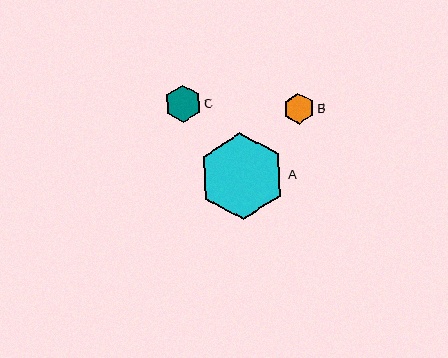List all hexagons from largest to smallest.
From largest to smallest: A, C, B.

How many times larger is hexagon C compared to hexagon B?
Hexagon C is approximately 1.2 times the size of hexagon B.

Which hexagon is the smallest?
Hexagon B is the smallest with a size of approximately 31 pixels.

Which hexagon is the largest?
Hexagon A is the largest with a size of approximately 87 pixels.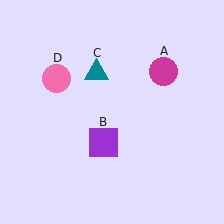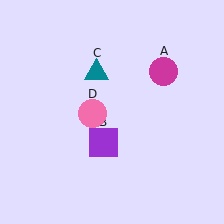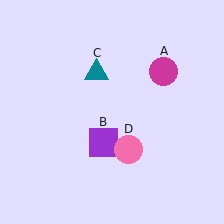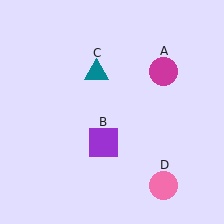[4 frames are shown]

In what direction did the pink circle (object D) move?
The pink circle (object D) moved down and to the right.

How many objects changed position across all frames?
1 object changed position: pink circle (object D).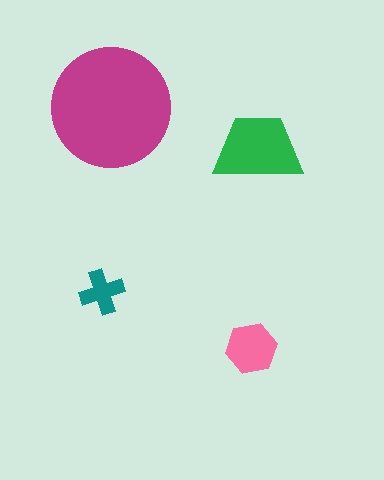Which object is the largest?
The magenta circle.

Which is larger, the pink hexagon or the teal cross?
The pink hexagon.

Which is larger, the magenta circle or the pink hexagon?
The magenta circle.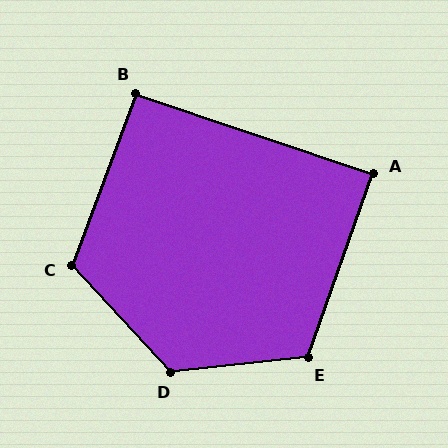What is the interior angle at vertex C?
Approximately 117 degrees (obtuse).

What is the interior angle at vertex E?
Approximately 116 degrees (obtuse).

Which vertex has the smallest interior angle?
A, at approximately 89 degrees.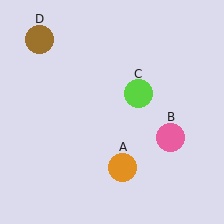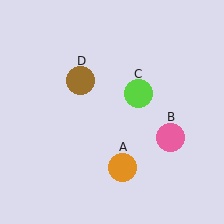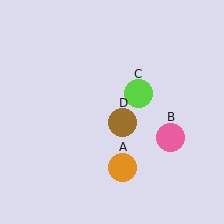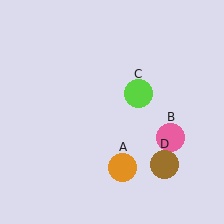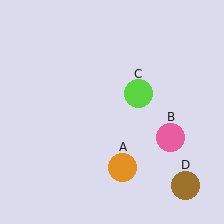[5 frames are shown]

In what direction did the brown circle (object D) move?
The brown circle (object D) moved down and to the right.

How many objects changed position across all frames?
1 object changed position: brown circle (object D).